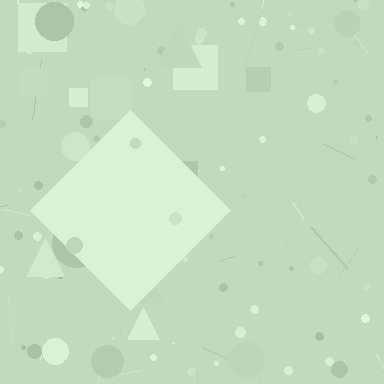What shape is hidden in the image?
A diamond is hidden in the image.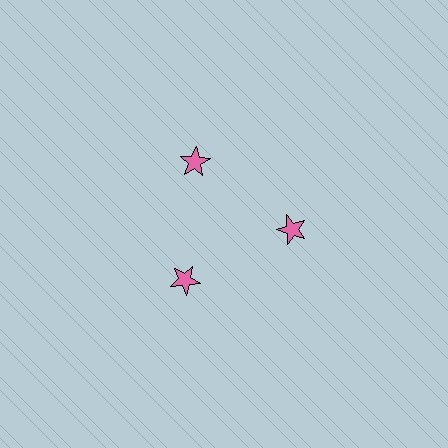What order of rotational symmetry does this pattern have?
This pattern has 3-fold rotational symmetry.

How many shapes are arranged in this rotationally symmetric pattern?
There are 3 shapes, arranged in 3 groups of 1.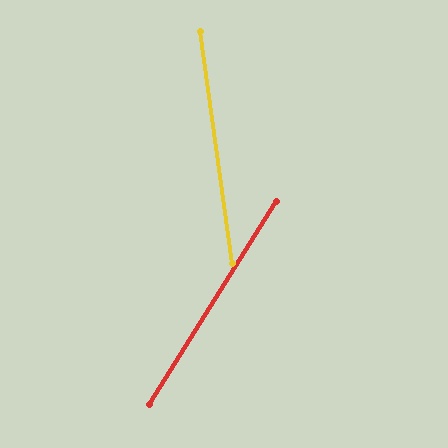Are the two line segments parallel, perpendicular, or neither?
Neither parallel nor perpendicular — they differ by about 40°.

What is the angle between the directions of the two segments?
Approximately 40 degrees.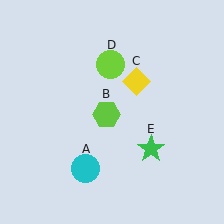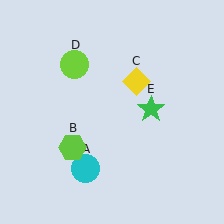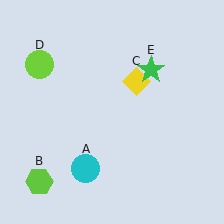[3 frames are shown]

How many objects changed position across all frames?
3 objects changed position: lime hexagon (object B), lime circle (object D), green star (object E).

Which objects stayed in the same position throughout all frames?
Cyan circle (object A) and yellow diamond (object C) remained stationary.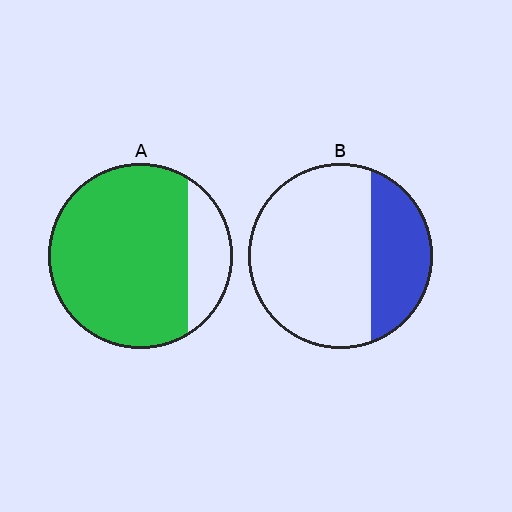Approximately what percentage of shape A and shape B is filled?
A is approximately 80% and B is approximately 30%.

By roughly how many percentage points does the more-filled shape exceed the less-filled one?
By roughly 50 percentage points (A over B).